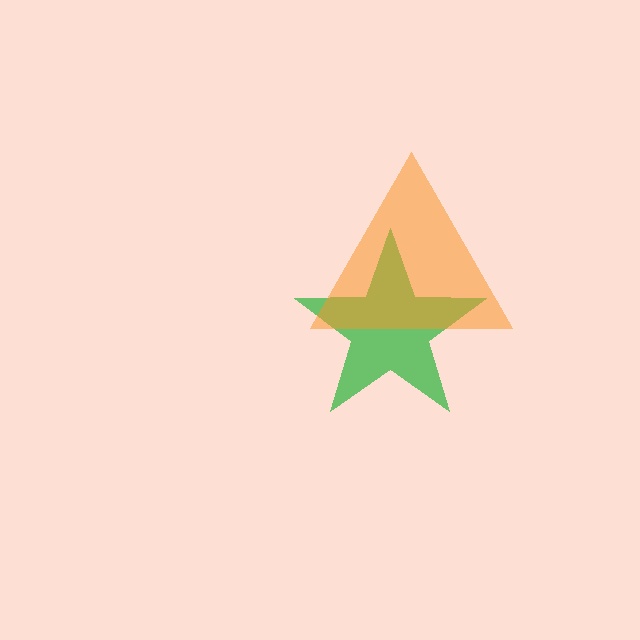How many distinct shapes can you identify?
There are 2 distinct shapes: a green star, an orange triangle.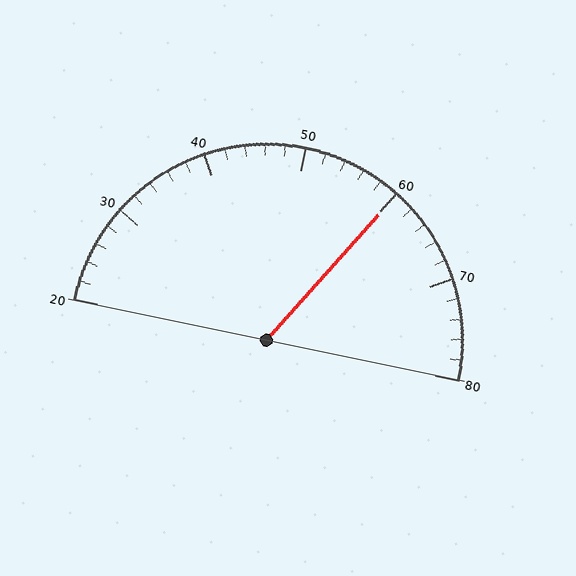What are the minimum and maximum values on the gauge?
The gauge ranges from 20 to 80.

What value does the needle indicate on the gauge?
The needle indicates approximately 60.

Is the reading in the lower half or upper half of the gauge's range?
The reading is in the upper half of the range (20 to 80).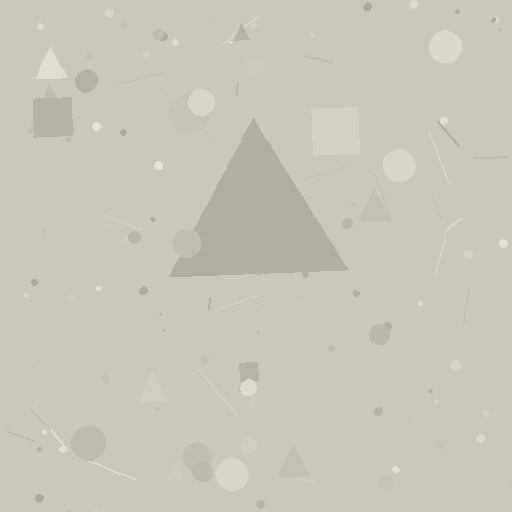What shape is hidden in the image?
A triangle is hidden in the image.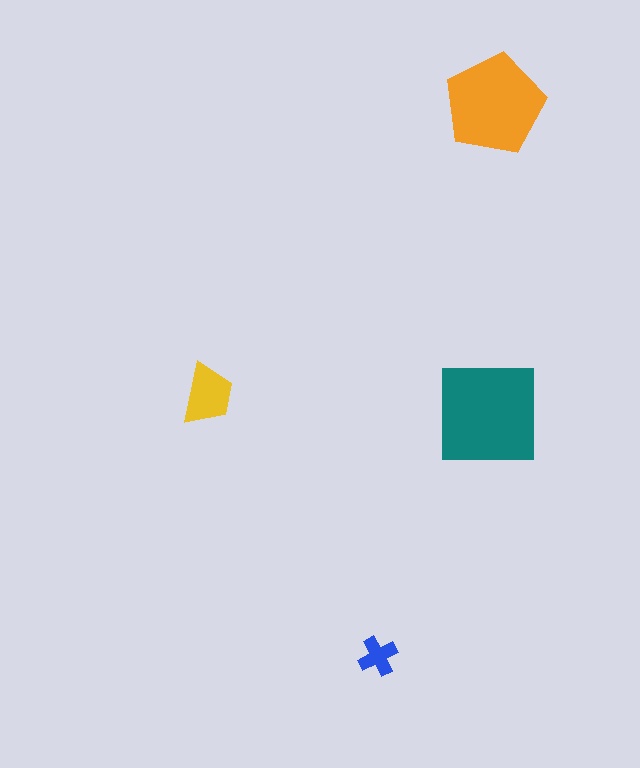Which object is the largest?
The teal square.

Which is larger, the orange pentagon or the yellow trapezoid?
The orange pentagon.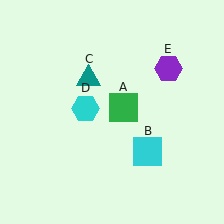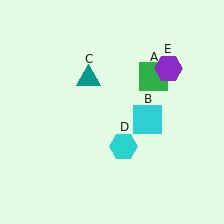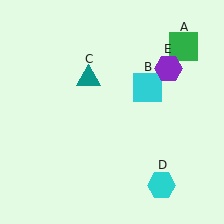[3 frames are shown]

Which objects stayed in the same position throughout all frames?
Teal triangle (object C) and purple hexagon (object E) remained stationary.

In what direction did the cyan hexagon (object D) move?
The cyan hexagon (object D) moved down and to the right.